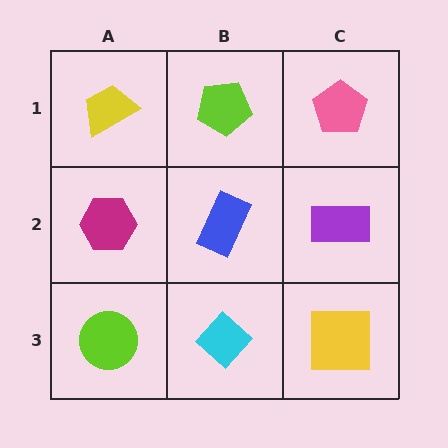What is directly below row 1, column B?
A blue rectangle.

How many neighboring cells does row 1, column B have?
3.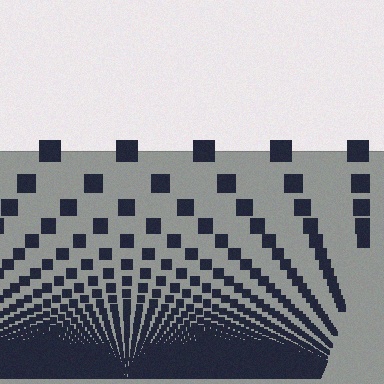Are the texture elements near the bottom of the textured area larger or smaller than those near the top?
Smaller. The gradient is inverted — elements near the bottom are smaller and denser.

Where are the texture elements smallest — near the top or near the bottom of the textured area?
Near the bottom.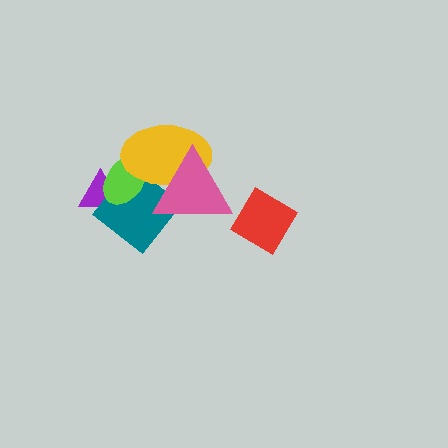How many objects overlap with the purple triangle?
2 objects overlap with the purple triangle.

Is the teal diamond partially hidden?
Yes, it is partially covered by another shape.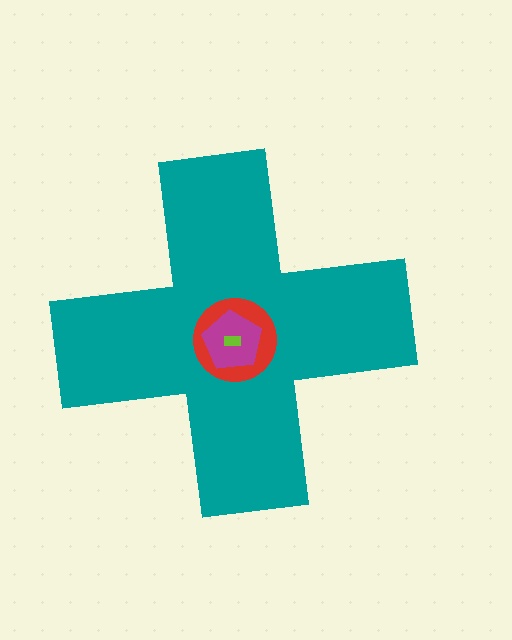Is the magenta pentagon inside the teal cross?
Yes.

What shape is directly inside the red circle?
The magenta pentagon.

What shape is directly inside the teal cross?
The red circle.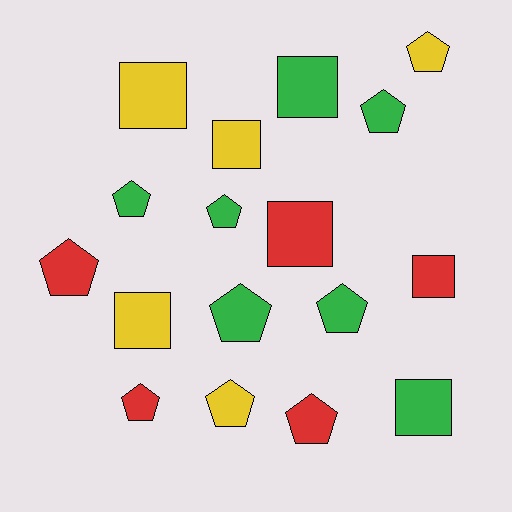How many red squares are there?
There are 2 red squares.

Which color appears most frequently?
Green, with 7 objects.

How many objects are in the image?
There are 17 objects.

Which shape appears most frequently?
Pentagon, with 10 objects.